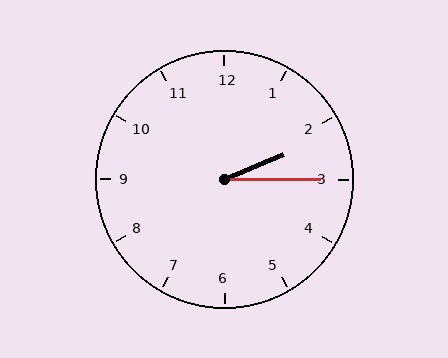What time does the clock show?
2:15.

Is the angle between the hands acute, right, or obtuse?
It is acute.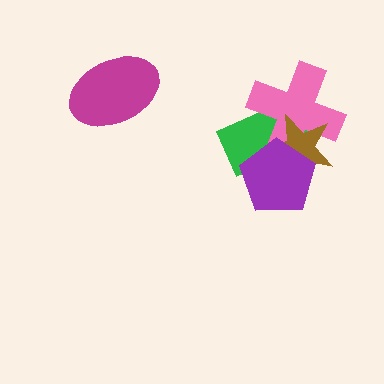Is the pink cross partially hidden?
Yes, it is partially covered by another shape.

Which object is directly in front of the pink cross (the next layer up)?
The brown star is directly in front of the pink cross.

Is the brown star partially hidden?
Yes, it is partially covered by another shape.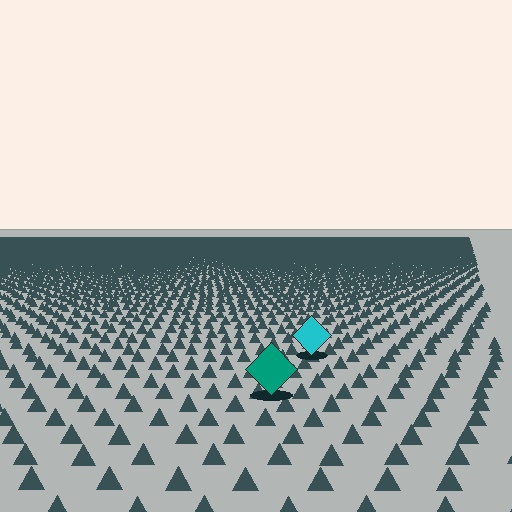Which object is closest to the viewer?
The teal diamond is closest. The texture marks near it are larger and more spread out.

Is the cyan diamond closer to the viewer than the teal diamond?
No. The teal diamond is closer — you can tell from the texture gradient: the ground texture is coarser near it.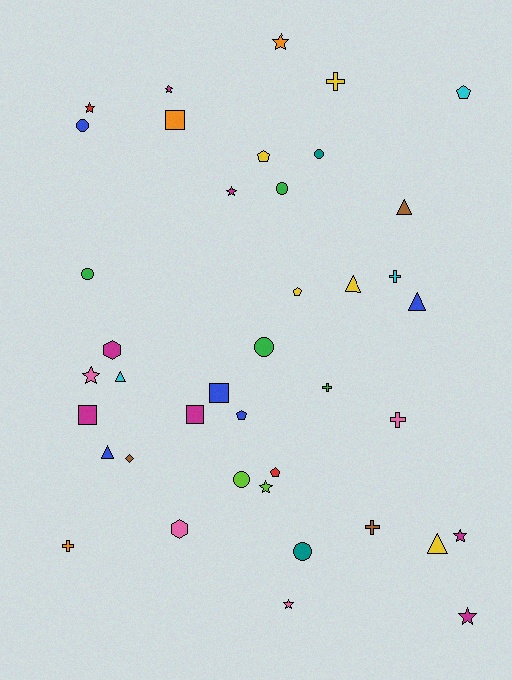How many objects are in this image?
There are 40 objects.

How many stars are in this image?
There are 9 stars.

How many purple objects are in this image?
There are no purple objects.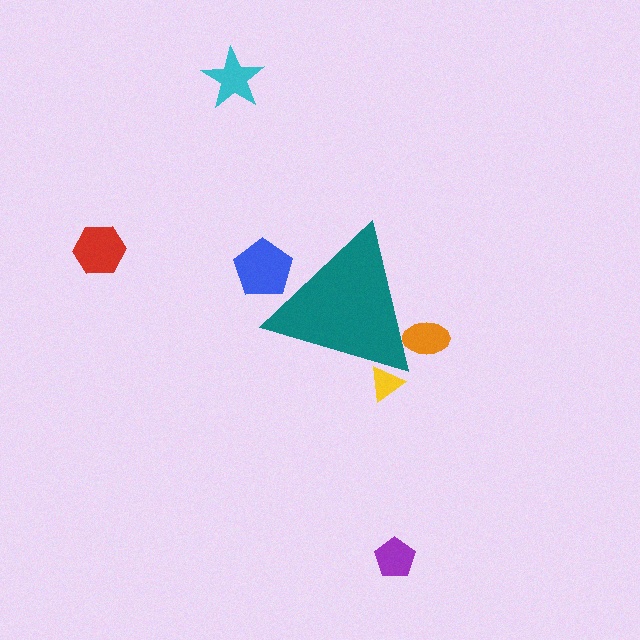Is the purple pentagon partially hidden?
No, the purple pentagon is fully visible.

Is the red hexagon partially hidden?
No, the red hexagon is fully visible.